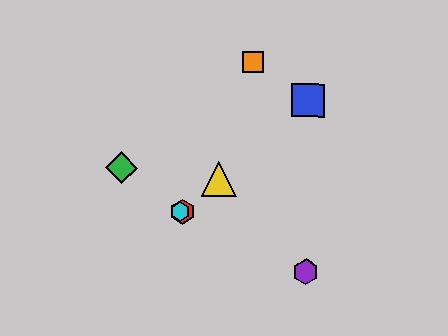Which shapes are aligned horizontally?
The red hexagon, the cyan hexagon are aligned horizontally.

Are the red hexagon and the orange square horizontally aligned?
No, the red hexagon is at y≈211 and the orange square is at y≈62.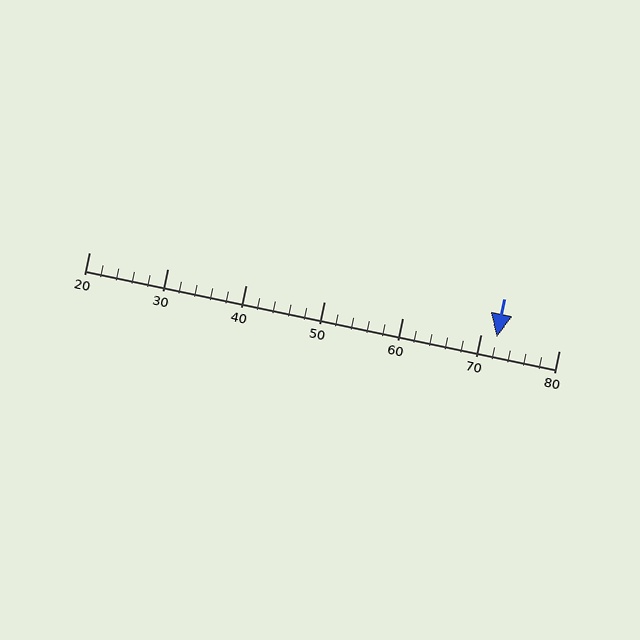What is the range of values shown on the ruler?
The ruler shows values from 20 to 80.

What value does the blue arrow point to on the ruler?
The blue arrow points to approximately 72.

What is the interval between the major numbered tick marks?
The major tick marks are spaced 10 units apart.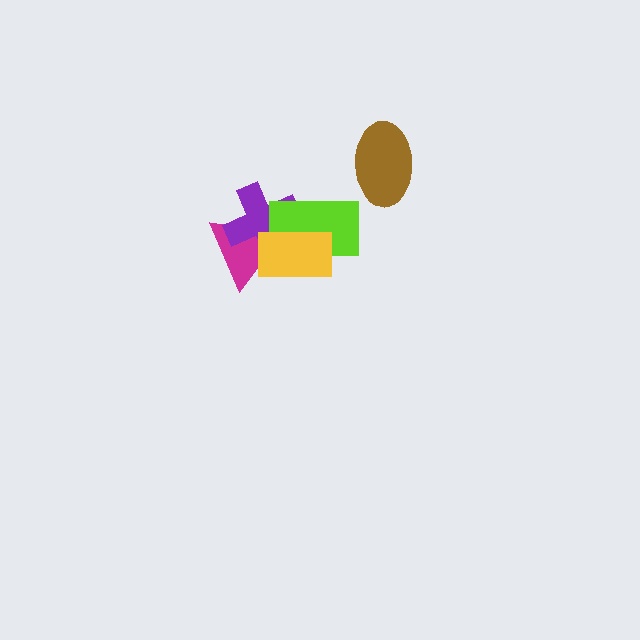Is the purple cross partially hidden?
Yes, it is partially covered by another shape.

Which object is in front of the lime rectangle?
The yellow rectangle is in front of the lime rectangle.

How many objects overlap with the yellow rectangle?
3 objects overlap with the yellow rectangle.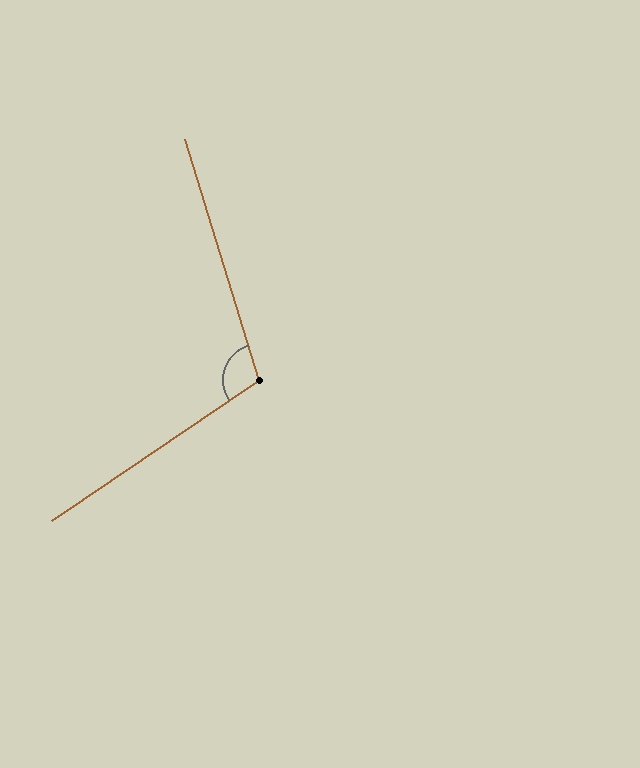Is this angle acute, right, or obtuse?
It is obtuse.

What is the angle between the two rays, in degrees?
Approximately 107 degrees.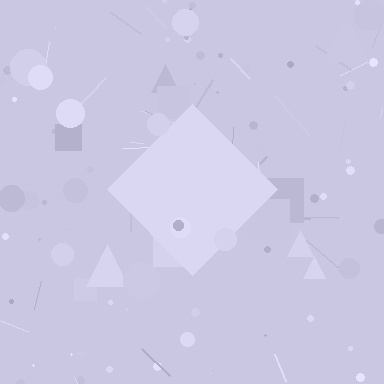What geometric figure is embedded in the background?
A diamond is embedded in the background.